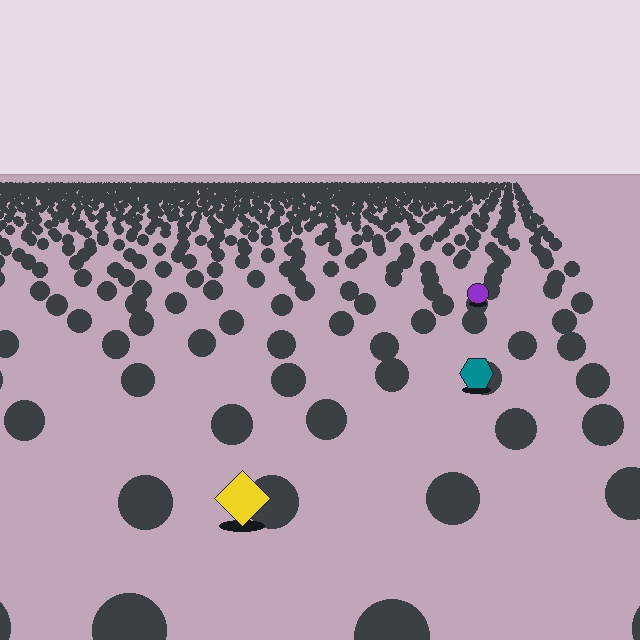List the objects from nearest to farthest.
From nearest to farthest: the yellow diamond, the teal hexagon, the purple circle.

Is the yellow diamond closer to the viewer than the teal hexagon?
Yes. The yellow diamond is closer — you can tell from the texture gradient: the ground texture is coarser near it.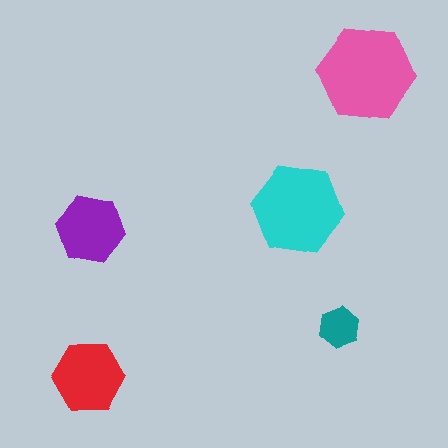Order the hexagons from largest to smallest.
the pink one, the cyan one, the red one, the purple one, the teal one.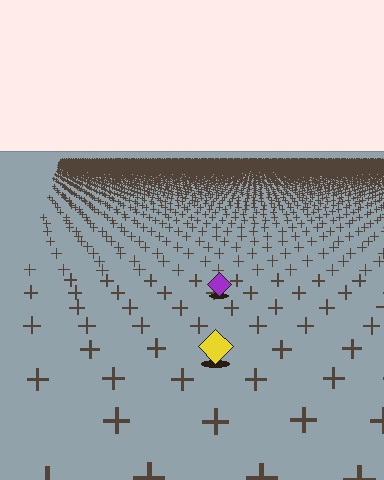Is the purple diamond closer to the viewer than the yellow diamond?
No. The yellow diamond is closer — you can tell from the texture gradient: the ground texture is coarser near it.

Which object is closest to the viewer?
The yellow diamond is closest. The texture marks near it are larger and more spread out.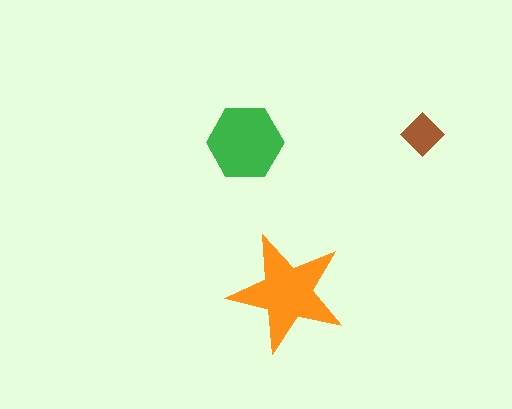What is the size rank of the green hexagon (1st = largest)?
2nd.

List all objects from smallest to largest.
The brown diamond, the green hexagon, the orange star.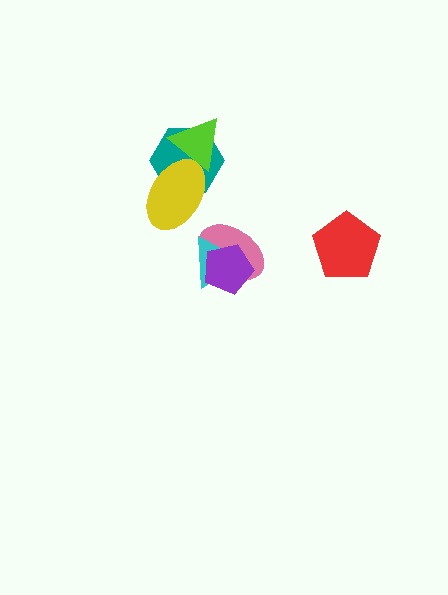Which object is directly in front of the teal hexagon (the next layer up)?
The lime triangle is directly in front of the teal hexagon.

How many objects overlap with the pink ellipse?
2 objects overlap with the pink ellipse.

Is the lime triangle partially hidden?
Yes, it is partially covered by another shape.